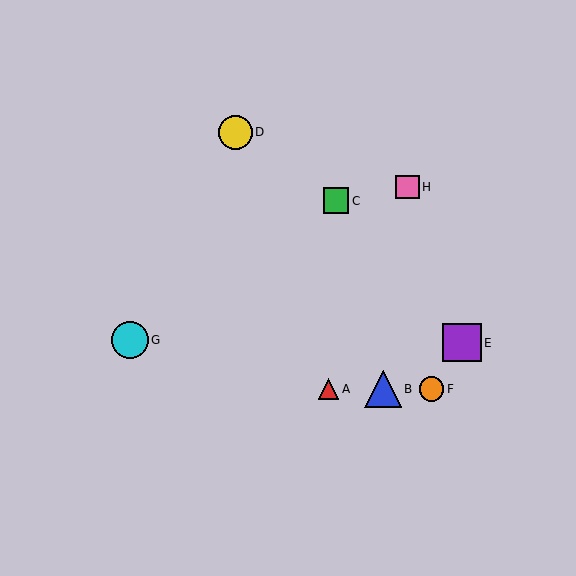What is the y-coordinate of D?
Object D is at y≈132.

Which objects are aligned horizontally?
Objects A, B, F are aligned horizontally.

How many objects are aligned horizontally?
3 objects (A, B, F) are aligned horizontally.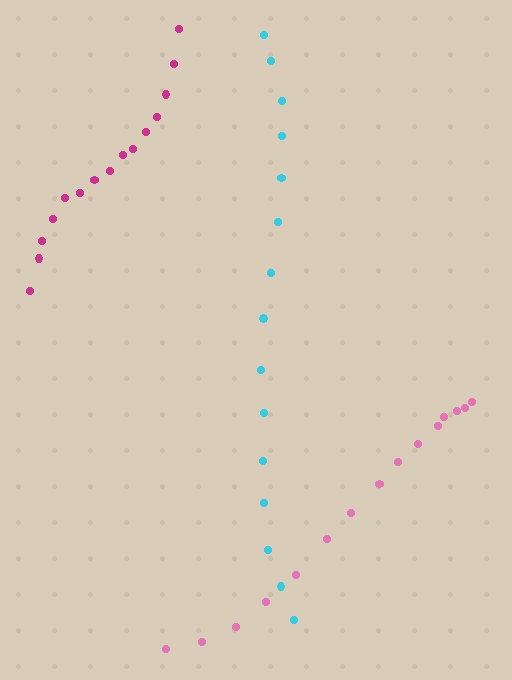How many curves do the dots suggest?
There are 3 distinct paths.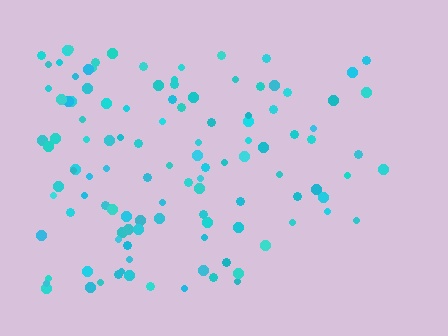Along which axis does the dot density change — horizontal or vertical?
Horizontal.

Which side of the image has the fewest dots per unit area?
The right.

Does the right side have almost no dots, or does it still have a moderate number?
Still a moderate number, just noticeably fewer than the left.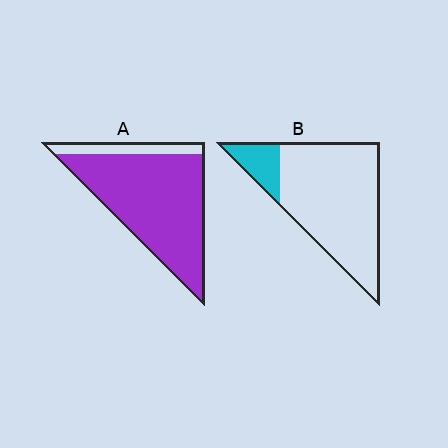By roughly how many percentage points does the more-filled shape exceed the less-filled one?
By roughly 70 percentage points (A over B).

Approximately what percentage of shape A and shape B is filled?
A is approximately 85% and B is approximately 15%.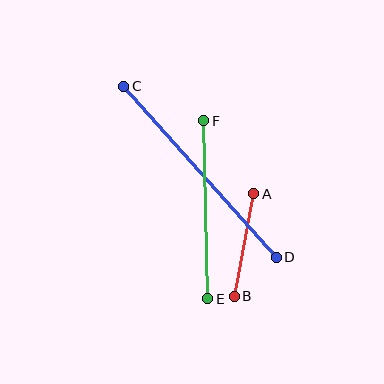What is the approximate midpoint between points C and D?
The midpoint is at approximately (200, 172) pixels.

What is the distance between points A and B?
The distance is approximately 104 pixels.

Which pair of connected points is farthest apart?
Points C and D are farthest apart.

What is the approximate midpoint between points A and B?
The midpoint is at approximately (244, 245) pixels.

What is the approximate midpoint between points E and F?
The midpoint is at approximately (206, 210) pixels.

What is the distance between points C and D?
The distance is approximately 229 pixels.